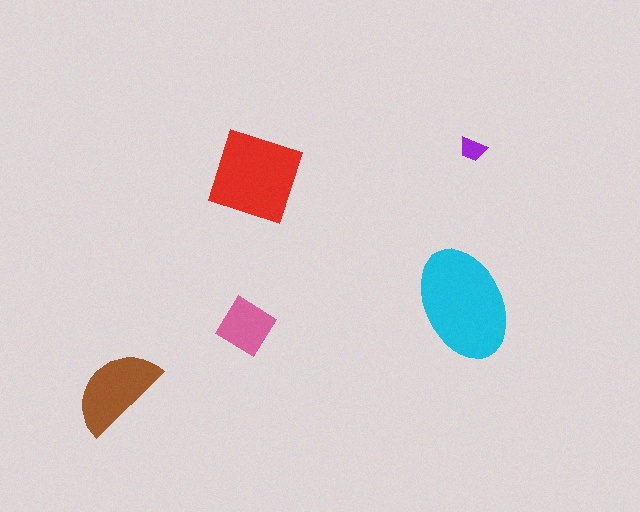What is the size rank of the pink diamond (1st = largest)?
4th.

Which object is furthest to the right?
The purple trapezoid is rightmost.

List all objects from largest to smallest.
The cyan ellipse, the red diamond, the brown semicircle, the pink diamond, the purple trapezoid.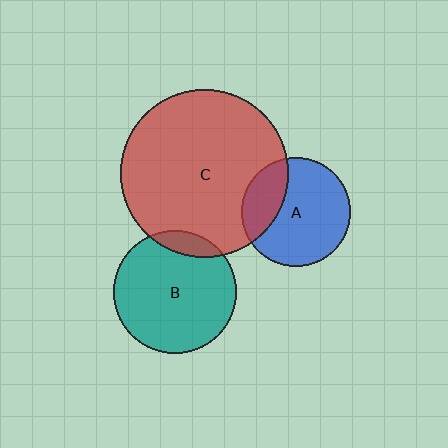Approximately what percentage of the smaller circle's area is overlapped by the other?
Approximately 10%.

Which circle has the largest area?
Circle C (red).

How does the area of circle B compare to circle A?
Approximately 1.3 times.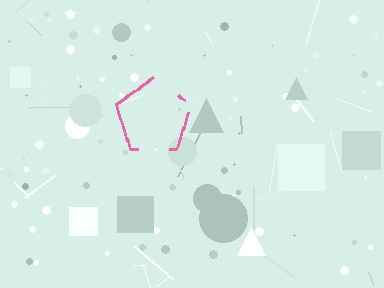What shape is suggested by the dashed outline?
The dashed outline suggests a pentagon.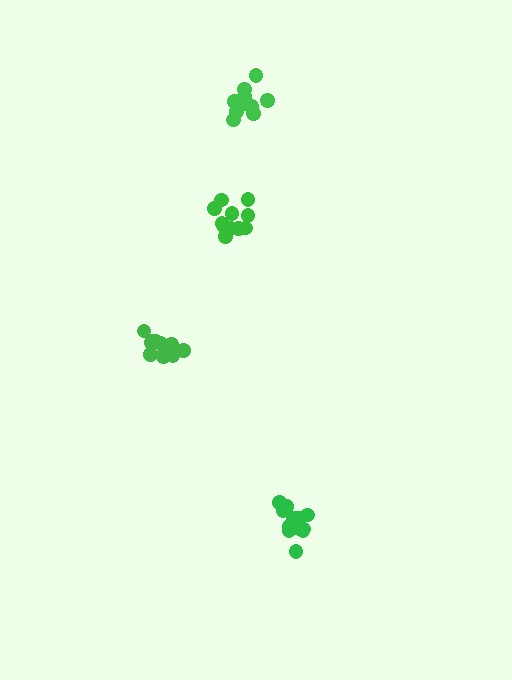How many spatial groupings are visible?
There are 4 spatial groupings.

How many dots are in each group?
Group 1: 10 dots, Group 2: 11 dots, Group 3: 15 dots, Group 4: 11 dots (47 total).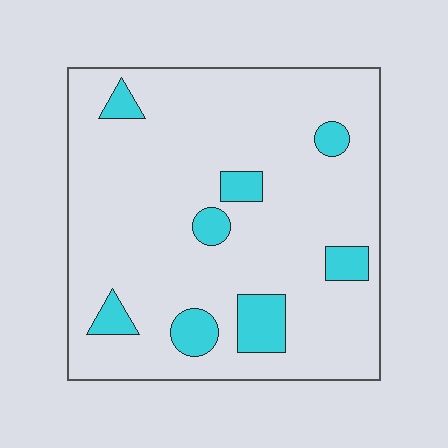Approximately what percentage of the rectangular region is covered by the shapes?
Approximately 10%.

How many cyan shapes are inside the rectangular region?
8.